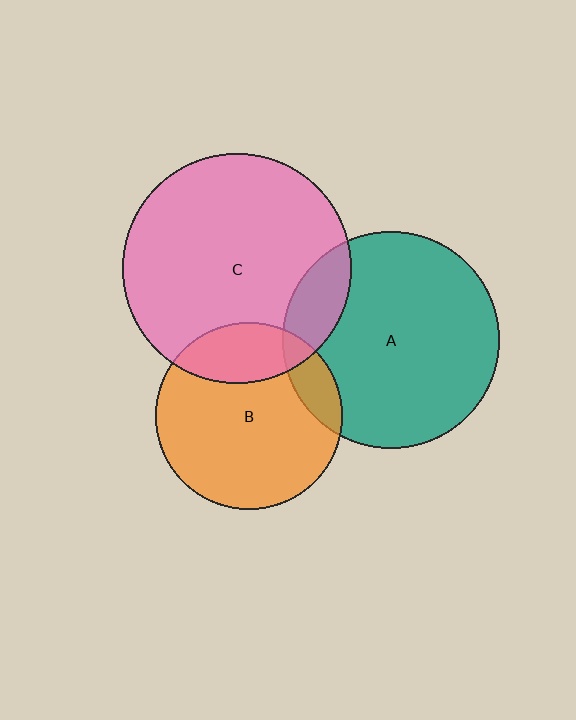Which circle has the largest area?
Circle C (pink).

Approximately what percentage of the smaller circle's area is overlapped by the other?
Approximately 10%.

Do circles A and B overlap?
Yes.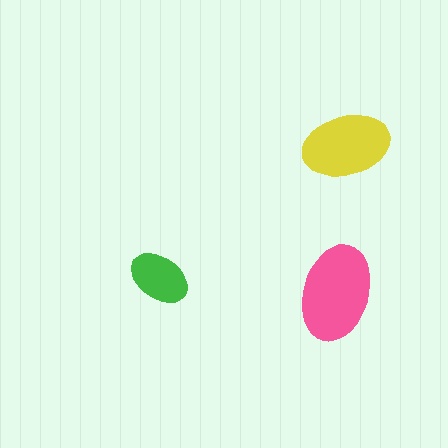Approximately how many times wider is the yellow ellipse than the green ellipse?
About 1.5 times wider.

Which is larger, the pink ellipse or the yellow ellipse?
The pink one.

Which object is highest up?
The yellow ellipse is topmost.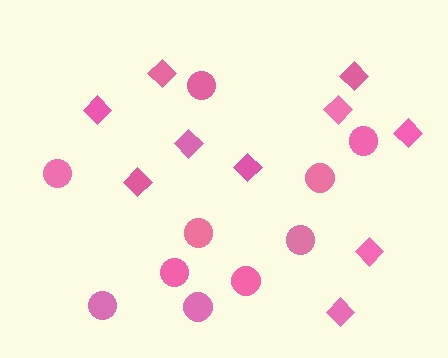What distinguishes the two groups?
There are 2 groups: one group of diamonds (10) and one group of circles (10).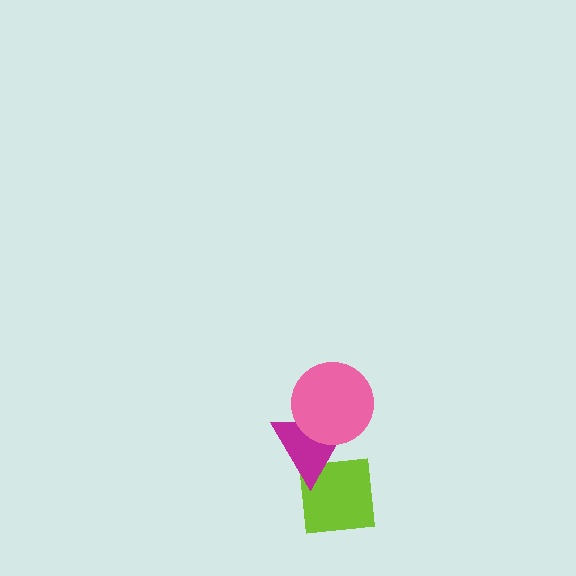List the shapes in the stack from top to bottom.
From top to bottom: the pink circle, the magenta triangle, the lime square.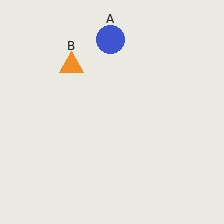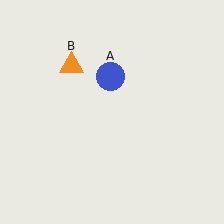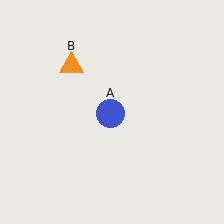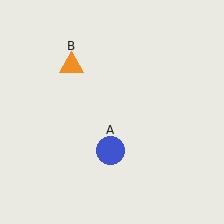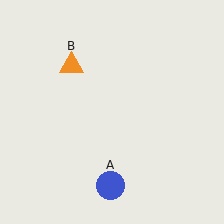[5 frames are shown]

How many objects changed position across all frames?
1 object changed position: blue circle (object A).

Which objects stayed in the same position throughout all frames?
Orange triangle (object B) remained stationary.